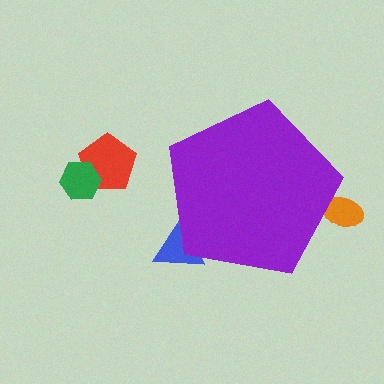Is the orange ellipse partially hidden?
Yes, the orange ellipse is partially hidden behind the purple pentagon.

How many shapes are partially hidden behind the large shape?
2 shapes are partially hidden.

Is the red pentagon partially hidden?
No, the red pentagon is fully visible.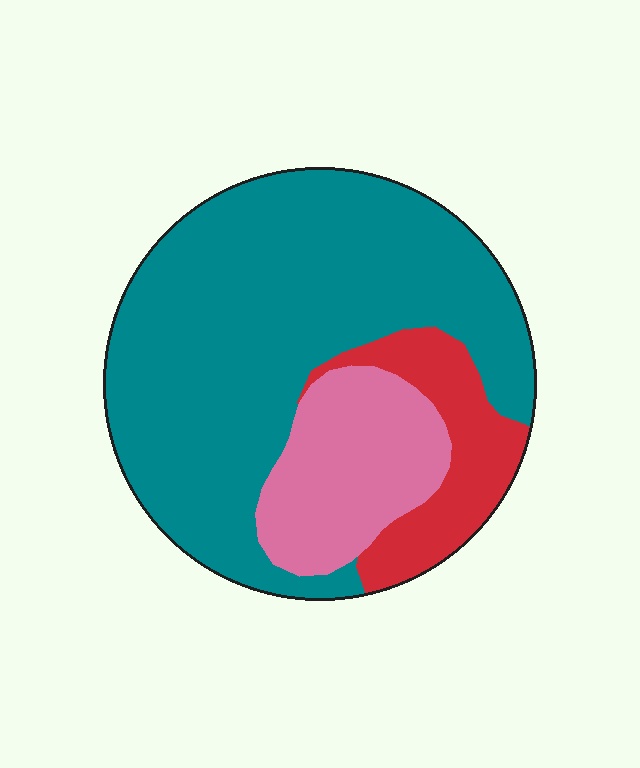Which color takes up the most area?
Teal, at roughly 65%.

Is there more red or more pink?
Pink.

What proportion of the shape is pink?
Pink takes up about one fifth (1/5) of the shape.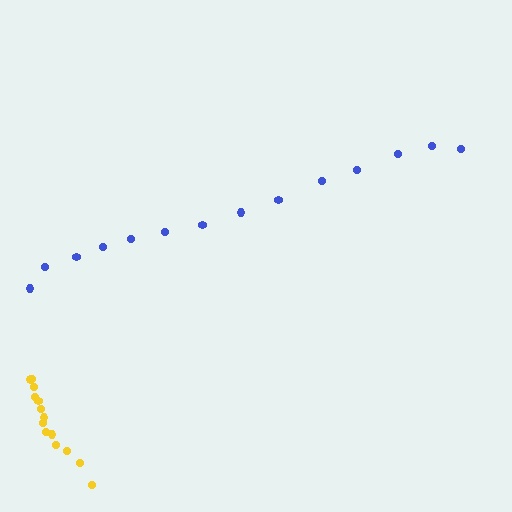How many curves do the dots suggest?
There are 2 distinct paths.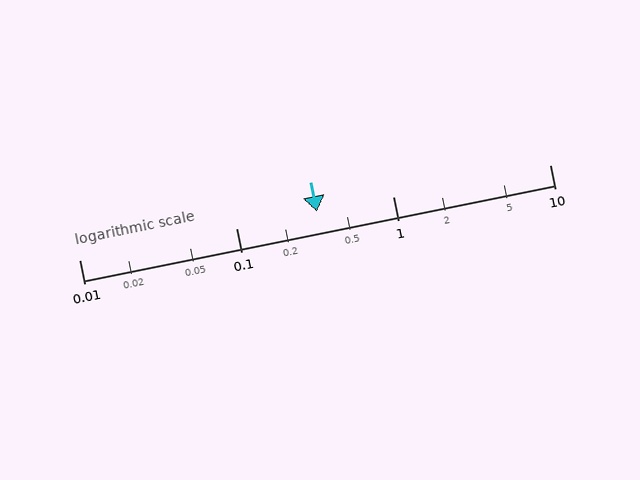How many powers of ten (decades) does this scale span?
The scale spans 3 decades, from 0.01 to 10.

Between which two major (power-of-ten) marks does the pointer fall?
The pointer is between 0.1 and 1.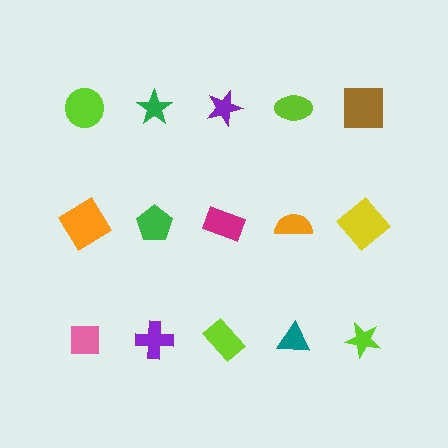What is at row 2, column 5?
A yellow diamond.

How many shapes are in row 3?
5 shapes.